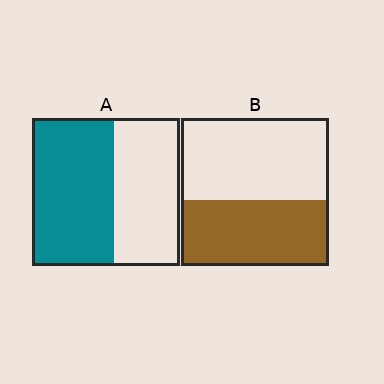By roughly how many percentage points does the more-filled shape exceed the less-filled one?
By roughly 10 percentage points (A over B).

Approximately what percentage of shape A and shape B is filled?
A is approximately 55% and B is approximately 45%.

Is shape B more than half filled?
No.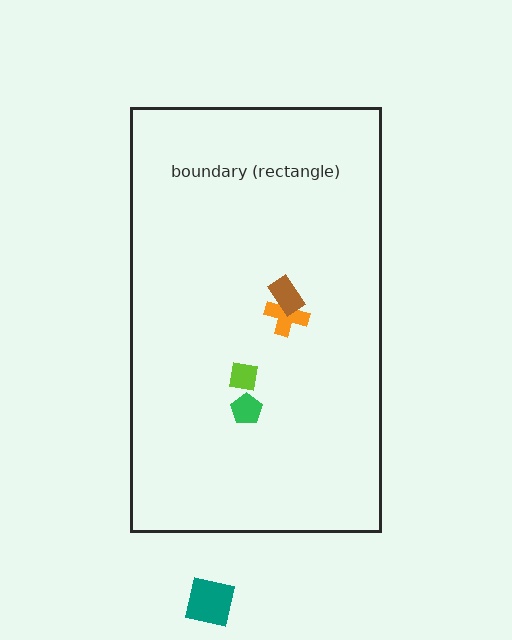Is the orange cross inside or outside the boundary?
Inside.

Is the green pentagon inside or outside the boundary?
Inside.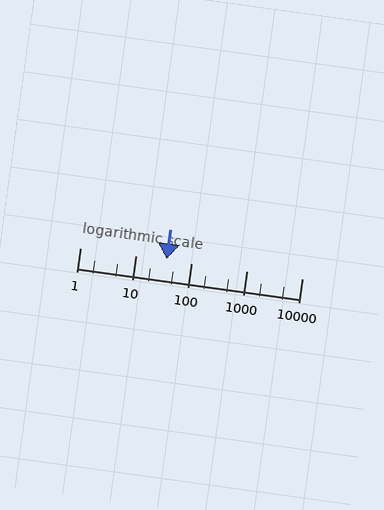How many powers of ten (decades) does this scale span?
The scale spans 4 decades, from 1 to 10000.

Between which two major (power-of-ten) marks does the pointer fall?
The pointer is between 10 and 100.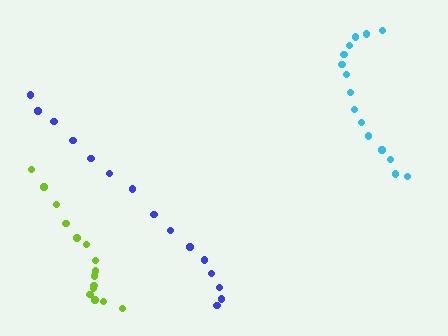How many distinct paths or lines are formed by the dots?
There are 3 distinct paths.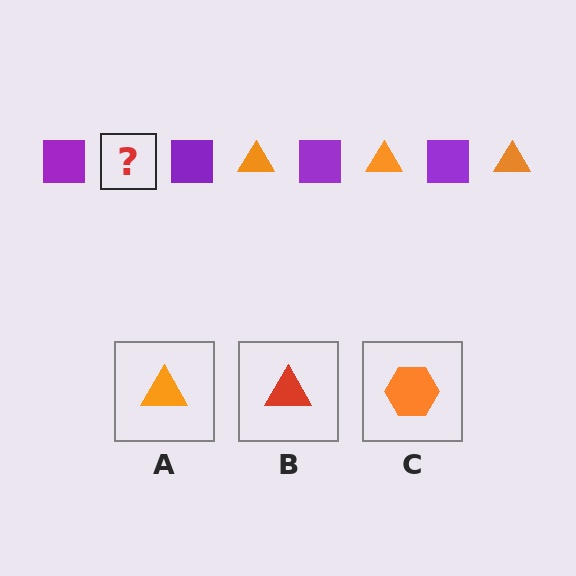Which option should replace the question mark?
Option A.